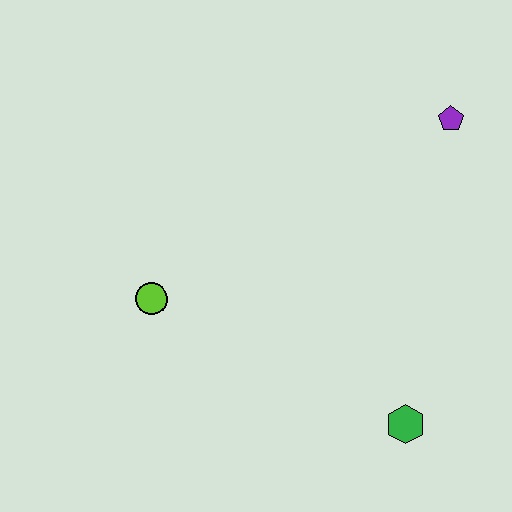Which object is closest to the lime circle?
The green hexagon is closest to the lime circle.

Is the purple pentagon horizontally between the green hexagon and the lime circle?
No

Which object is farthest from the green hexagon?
The purple pentagon is farthest from the green hexagon.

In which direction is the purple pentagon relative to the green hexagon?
The purple pentagon is above the green hexagon.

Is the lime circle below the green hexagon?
No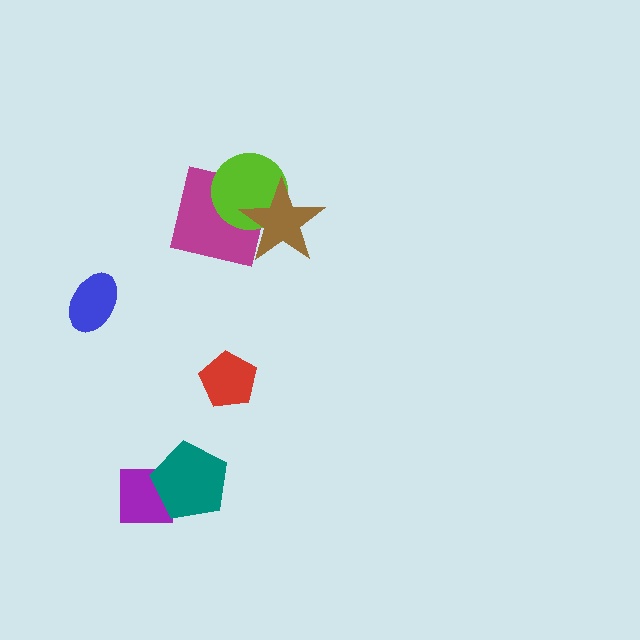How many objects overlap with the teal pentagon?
1 object overlaps with the teal pentagon.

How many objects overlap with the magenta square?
2 objects overlap with the magenta square.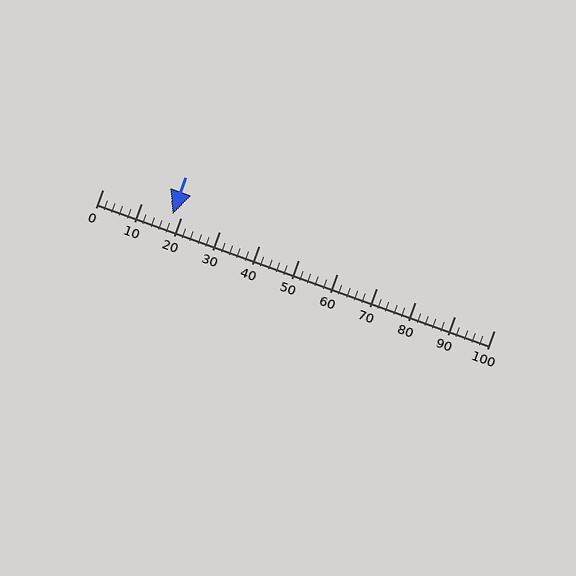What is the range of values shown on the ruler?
The ruler shows values from 0 to 100.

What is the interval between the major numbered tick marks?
The major tick marks are spaced 10 units apart.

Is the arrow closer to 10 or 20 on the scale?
The arrow is closer to 20.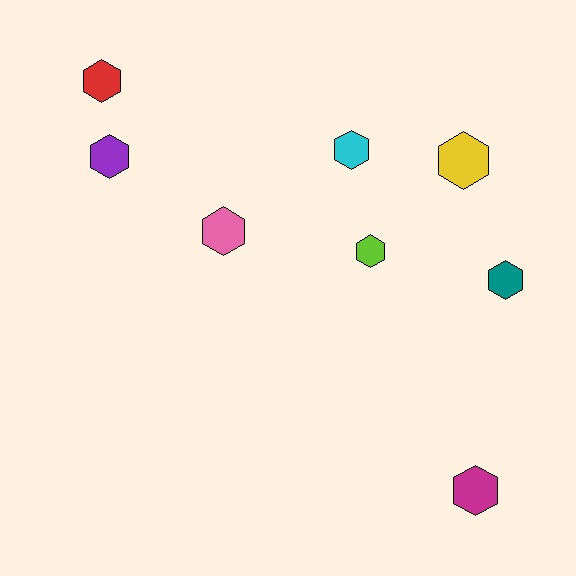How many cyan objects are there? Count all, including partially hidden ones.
There is 1 cyan object.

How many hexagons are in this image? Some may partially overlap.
There are 8 hexagons.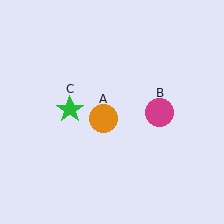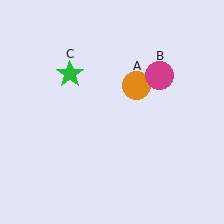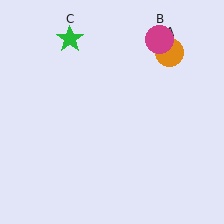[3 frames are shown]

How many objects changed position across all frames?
3 objects changed position: orange circle (object A), magenta circle (object B), green star (object C).